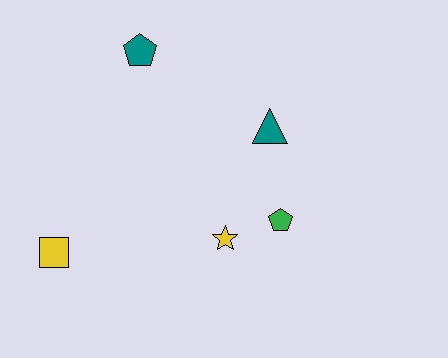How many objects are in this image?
There are 5 objects.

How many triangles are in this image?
There is 1 triangle.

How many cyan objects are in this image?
There are no cyan objects.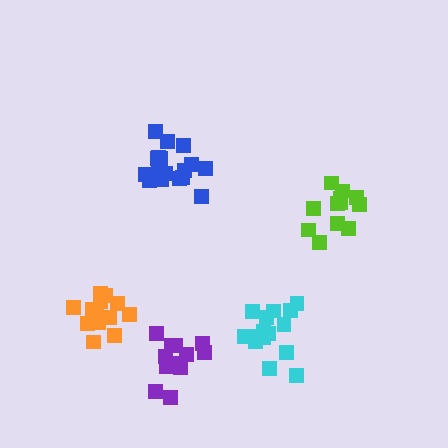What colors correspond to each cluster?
The clusters are colored: cyan, blue, purple, orange, lime.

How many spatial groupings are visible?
There are 5 spatial groupings.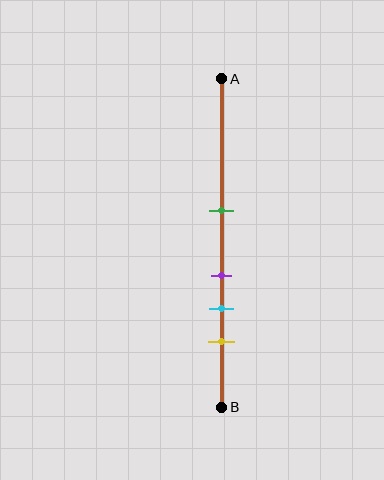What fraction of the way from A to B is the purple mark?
The purple mark is approximately 60% (0.6) of the way from A to B.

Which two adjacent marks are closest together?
The purple and cyan marks are the closest adjacent pair.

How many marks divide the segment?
There are 4 marks dividing the segment.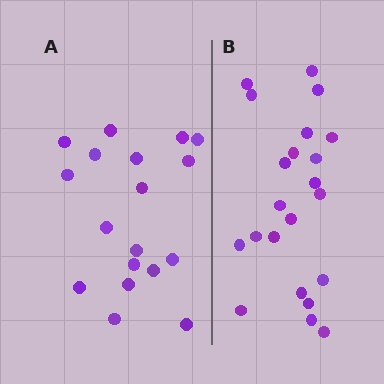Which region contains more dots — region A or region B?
Region B (the right region) has more dots.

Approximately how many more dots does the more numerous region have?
Region B has about 4 more dots than region A.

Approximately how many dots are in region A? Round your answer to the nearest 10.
About 20 dots. (The exact count is 18, which rounds to 20.)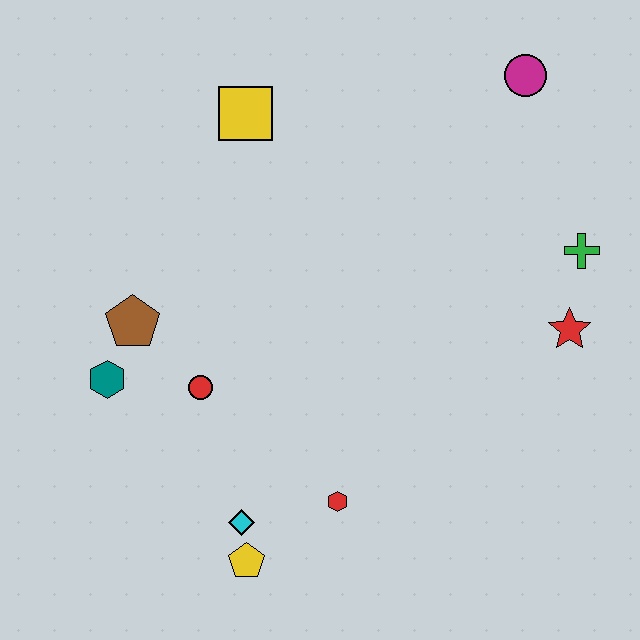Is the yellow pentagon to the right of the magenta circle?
No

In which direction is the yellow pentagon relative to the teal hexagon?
The yellow pentagon is below the teal hexagon.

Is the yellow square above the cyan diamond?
Yes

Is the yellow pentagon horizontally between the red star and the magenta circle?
No